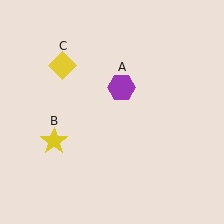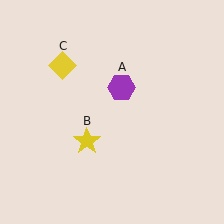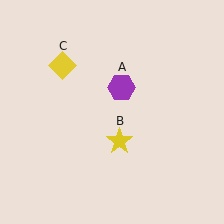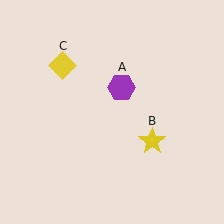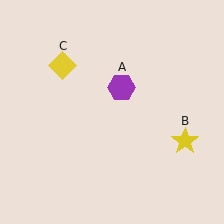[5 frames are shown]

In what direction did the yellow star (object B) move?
The yellow star (object B) moved right.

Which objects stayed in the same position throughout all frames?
Purple hexagon (object A) and yellow diamond (object C) remained stationary.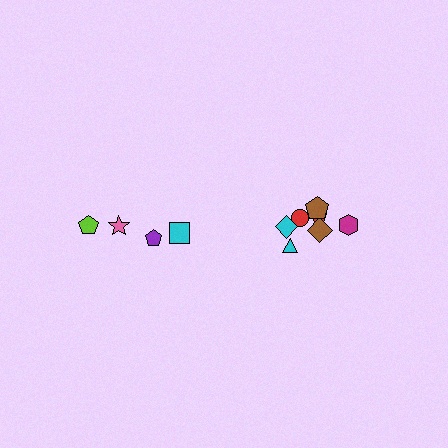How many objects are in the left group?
There are 4 objects.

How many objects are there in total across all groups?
There are 11 objects.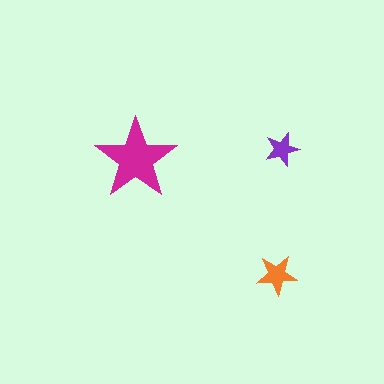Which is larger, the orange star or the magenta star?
The magenta one.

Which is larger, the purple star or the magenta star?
The magenta one.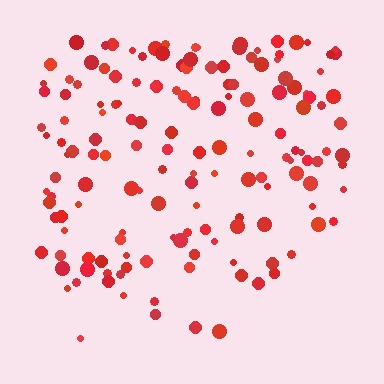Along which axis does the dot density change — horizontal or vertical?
Vertical.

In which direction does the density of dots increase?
From bottom to top, with the top side densest.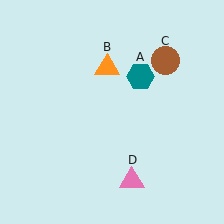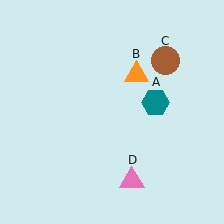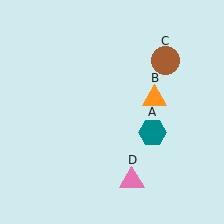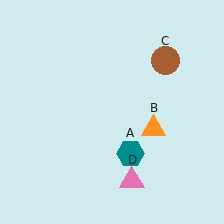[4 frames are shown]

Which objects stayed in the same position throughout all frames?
Brown circle (object C) and pink triangle (object D) remained stationary.